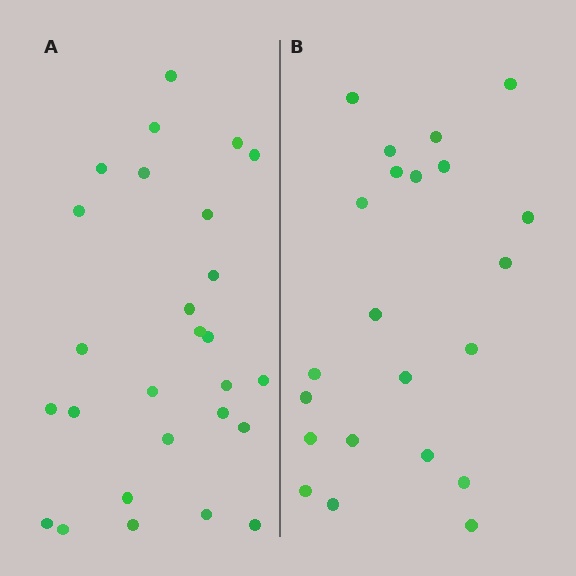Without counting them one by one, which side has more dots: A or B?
Region A (the left region) has more dots.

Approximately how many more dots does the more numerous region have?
Region A has about 5 more dots than region B.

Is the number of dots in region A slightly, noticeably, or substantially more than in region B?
Region A has only slightly more — the two regions are fairly close. The ratio is roughly 1.2 to 1.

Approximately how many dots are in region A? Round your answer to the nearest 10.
About 30 dots. (The exact count is 27, which rounds to 30.)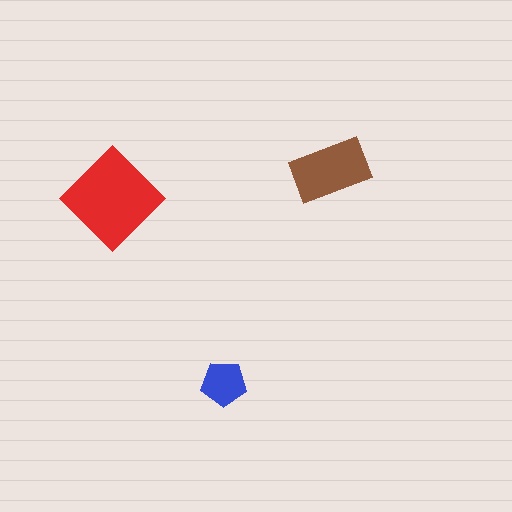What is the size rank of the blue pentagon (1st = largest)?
3rd.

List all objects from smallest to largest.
The blue pentagon, the brown rectangle, the red diamond.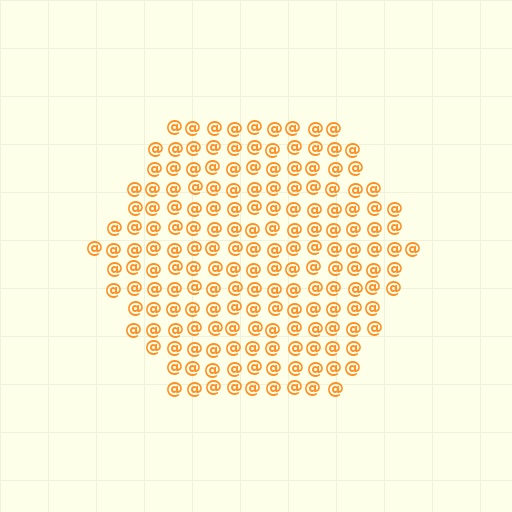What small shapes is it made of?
It is made of small at signs.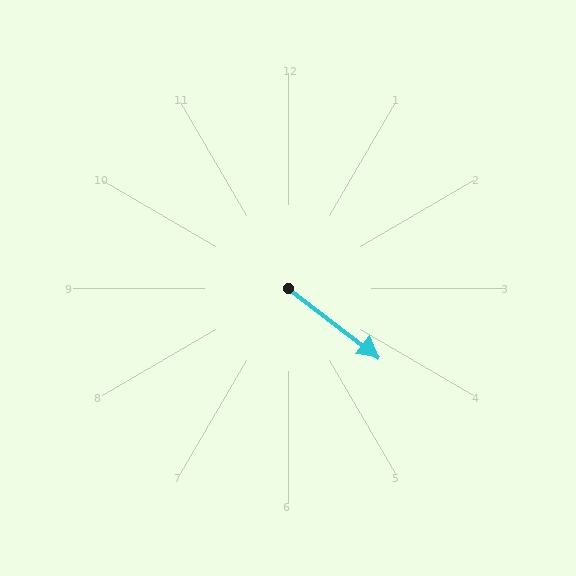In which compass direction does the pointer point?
Southeast.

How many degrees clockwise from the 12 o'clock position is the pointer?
Approximately 127 degrees.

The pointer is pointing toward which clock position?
Roughly 4 o'clock.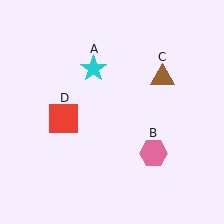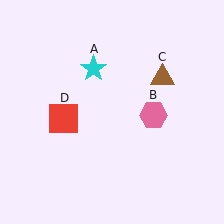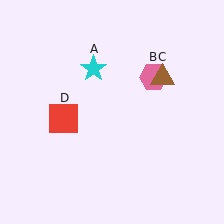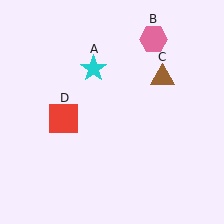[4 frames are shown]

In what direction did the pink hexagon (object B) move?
The pink hexagon (object B) moved up.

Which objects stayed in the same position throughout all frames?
Cyan star (object A) and brown triangle (object C) and red square (object D) remained stationary.